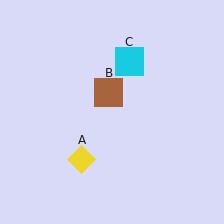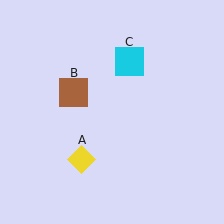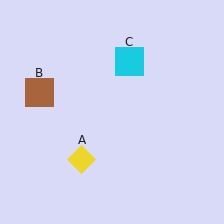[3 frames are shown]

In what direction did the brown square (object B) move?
The brown square (object B) moved left.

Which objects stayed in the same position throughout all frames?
Yellow diamond (object A) and cyan square (object C) remained stationary.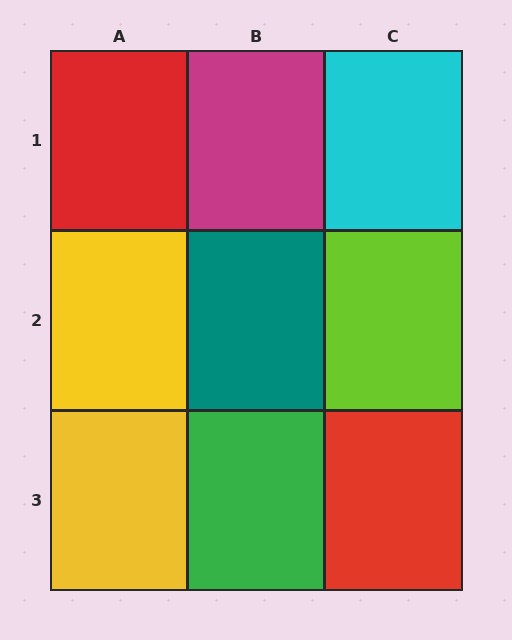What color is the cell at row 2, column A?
Yellow.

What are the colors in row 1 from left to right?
Red, magenta, cyan.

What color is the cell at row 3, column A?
Yellow.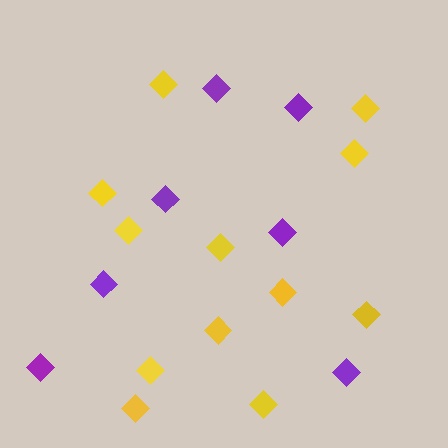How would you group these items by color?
There are 2 groups: one group of yellow diamonds (12) and one group of purple diamonds (7).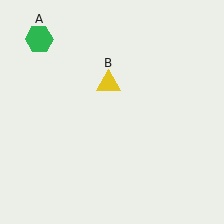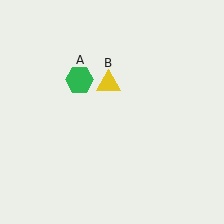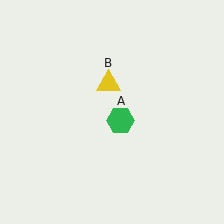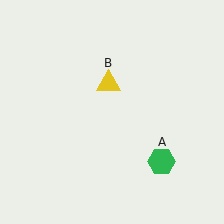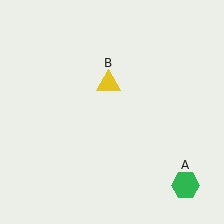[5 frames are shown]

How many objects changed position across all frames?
1 object changed position: green hexagon (object A).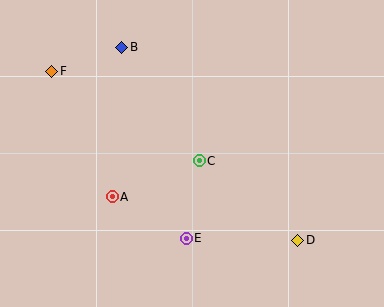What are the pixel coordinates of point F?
Point F is at (52, 71).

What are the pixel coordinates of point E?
Point E is at (186, 238).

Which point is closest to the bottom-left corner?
Point A is closest to the bottom-left corner.